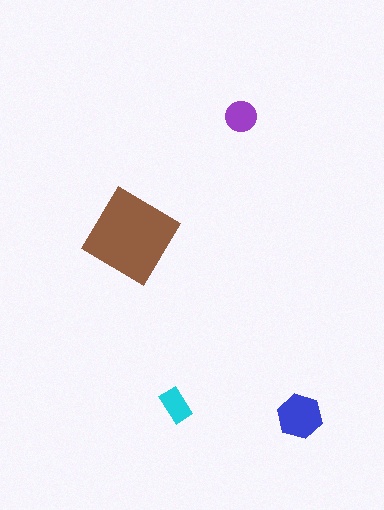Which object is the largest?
The brown diamond.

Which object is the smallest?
The cyan rectangle.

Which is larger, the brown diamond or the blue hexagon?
The brown diamond.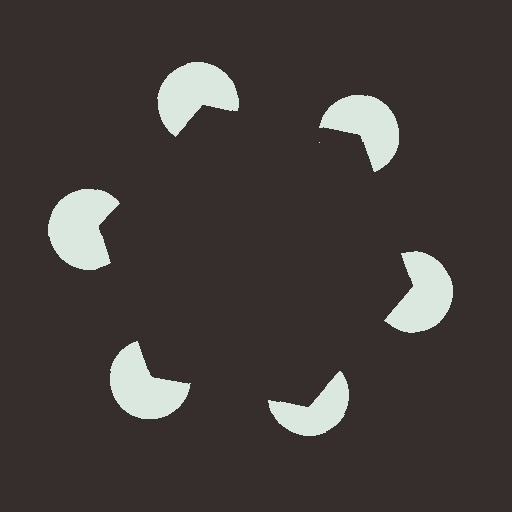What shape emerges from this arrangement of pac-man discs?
An illusory hexagon — its edges are inferred from the aligned wedge cuts in the pac-man discs, not physically drawn.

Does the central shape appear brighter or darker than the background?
It typically appears slightly darker than the background, even though no actual brightness change is drawn.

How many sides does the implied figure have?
6 sides.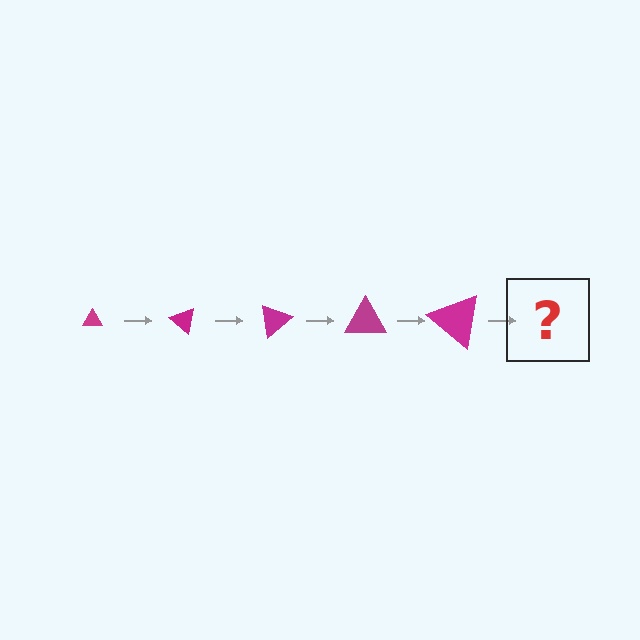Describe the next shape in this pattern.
It should be a triangle, larger than the previous one and rotated 200 degrees from the start.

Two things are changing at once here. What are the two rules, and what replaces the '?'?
The two rules are that the triangle grows larger each step and it rotates 40 degrees each step. The '?' should be a triangle, larger than the previous one and rotated 200 degrees from the start.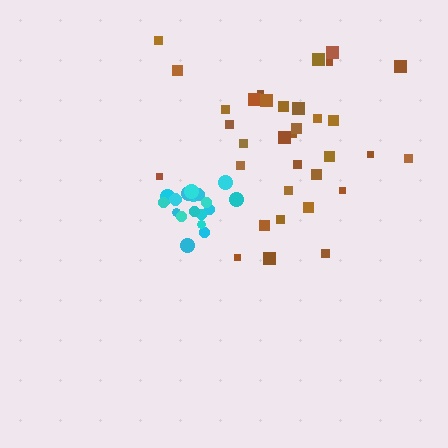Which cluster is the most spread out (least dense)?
Brown.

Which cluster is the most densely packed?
Cyan.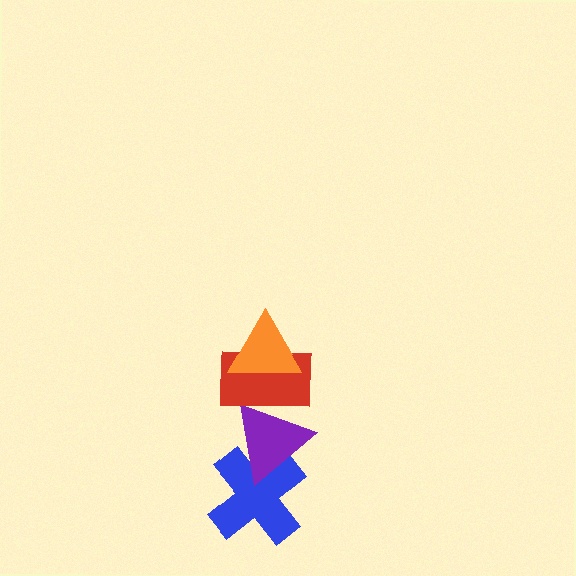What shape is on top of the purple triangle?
The red rectangle is on top of the purple triangle.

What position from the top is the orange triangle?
The orange triangle is 1st from the top.